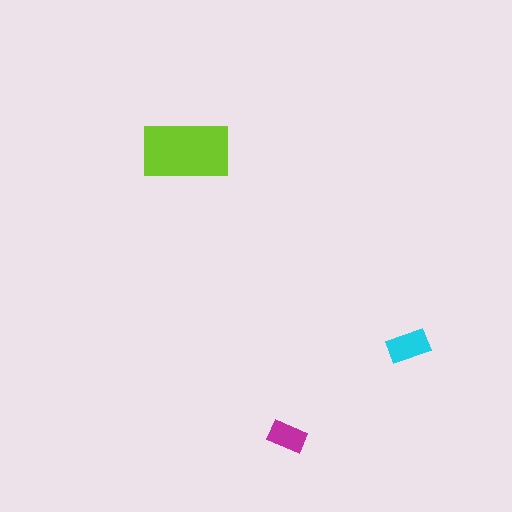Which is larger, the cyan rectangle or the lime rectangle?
The lime one.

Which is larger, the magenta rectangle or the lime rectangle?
The lime one.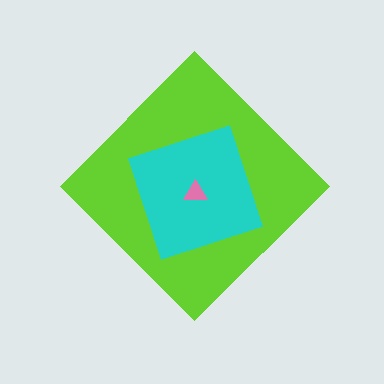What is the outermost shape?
The lime diamond.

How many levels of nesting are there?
3.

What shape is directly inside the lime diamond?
The cyan square.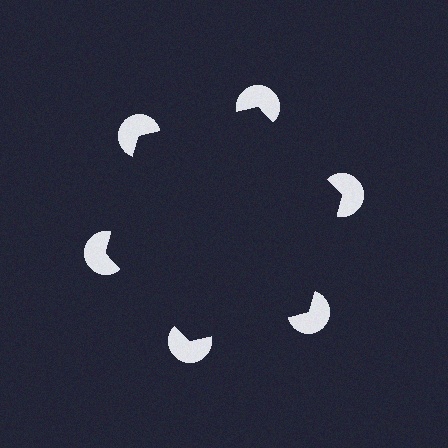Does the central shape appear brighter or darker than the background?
It typically appears slightly darker than the background, even though no actual brightness change is drawn.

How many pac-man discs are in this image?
There are 6 — one at each vertex of the illusory hexagon.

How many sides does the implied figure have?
6 sides.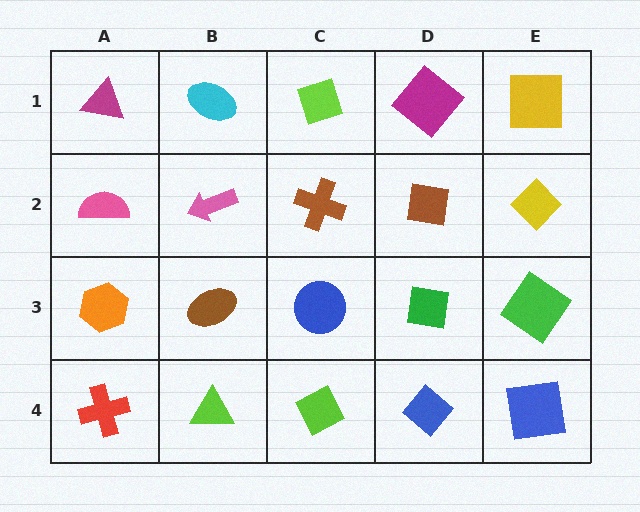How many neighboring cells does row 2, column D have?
4.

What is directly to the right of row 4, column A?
A lime triangle.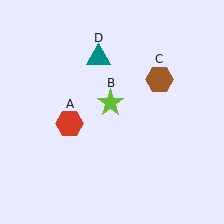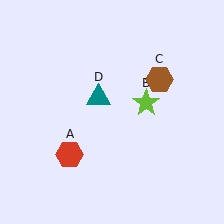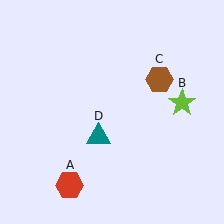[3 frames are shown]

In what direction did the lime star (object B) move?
The lime star (object B) moved right.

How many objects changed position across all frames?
3 objects changed position: red hexagon (object A), lime star (object B), teal triangle (object D).